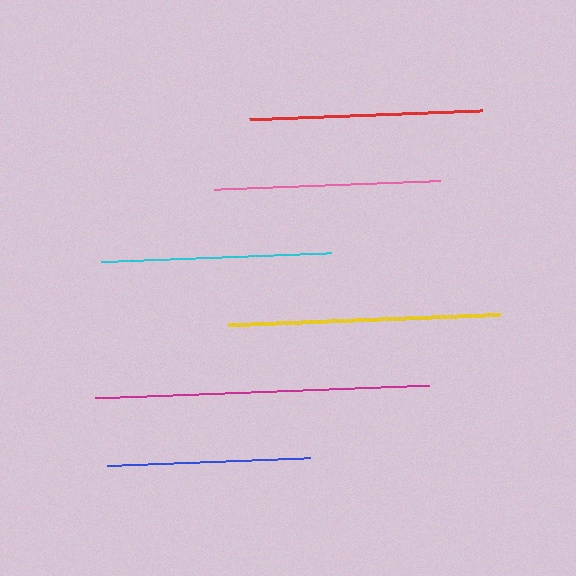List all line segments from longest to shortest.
From longest to shortest: magenta, yellow, red, cyan, pink, blue.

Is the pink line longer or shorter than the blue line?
The pink line is longer than the blue line.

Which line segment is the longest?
The magenta line is the longest at approximately 334 pixels.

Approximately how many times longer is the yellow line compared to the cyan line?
The yellow line is approximately 1.2 times the length of the cyan line.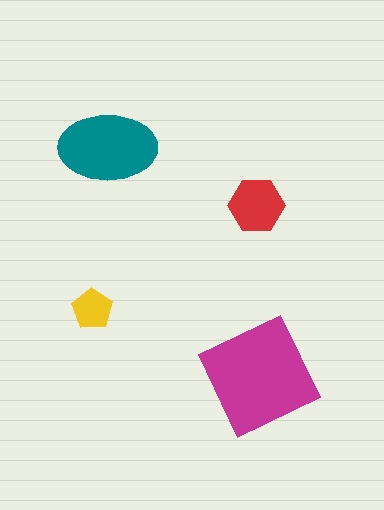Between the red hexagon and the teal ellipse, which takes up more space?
The teal ellipse.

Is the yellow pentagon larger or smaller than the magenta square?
Smaller.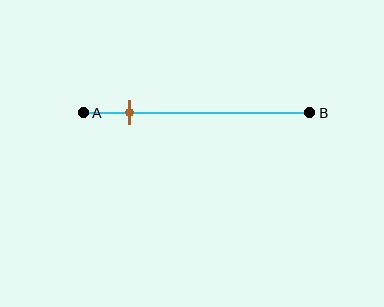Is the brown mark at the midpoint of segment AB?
No, the mark is at about 20% from A, not at the 50% midpoint.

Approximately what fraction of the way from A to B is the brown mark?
The brown mark is approximately 20% of the way from A to B.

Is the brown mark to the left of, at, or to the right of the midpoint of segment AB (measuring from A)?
The brown mark is to the left of the midpoint of segment AB.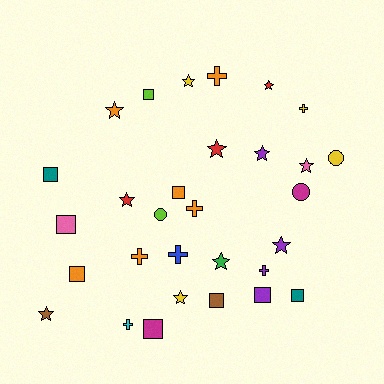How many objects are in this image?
There are 30 objects.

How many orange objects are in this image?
There are 6 orange objects.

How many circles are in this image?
There are 3 circles.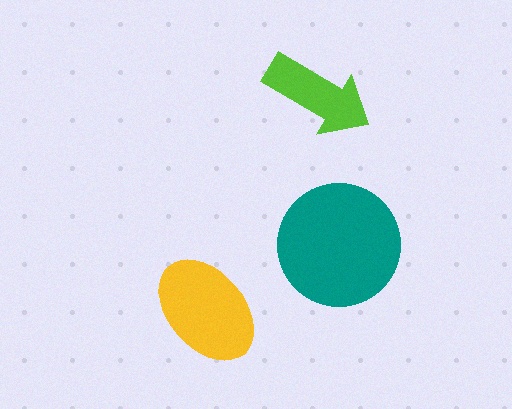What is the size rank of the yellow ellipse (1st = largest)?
2nd.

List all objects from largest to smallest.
The teal circle, the yellow ellipse, the lime arrow.